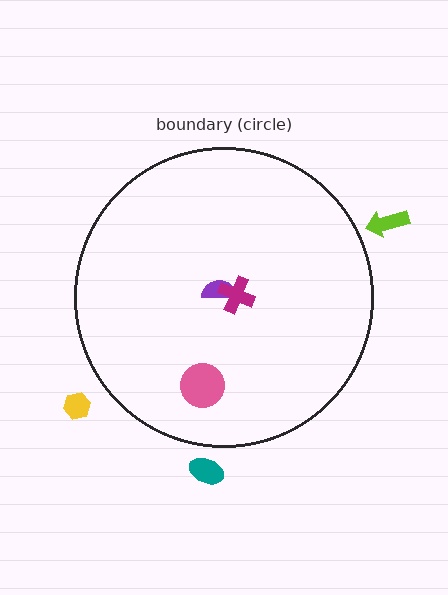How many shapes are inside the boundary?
3 inside, 3 outside.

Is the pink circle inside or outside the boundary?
Inside.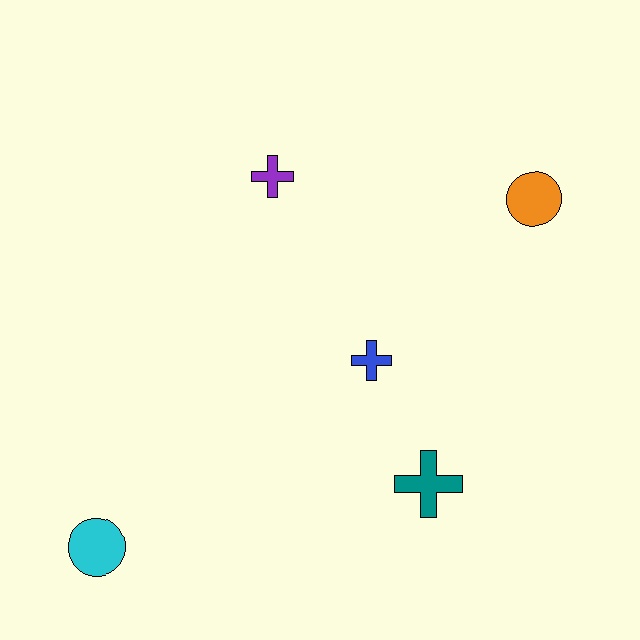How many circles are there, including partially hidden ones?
There are 2 circles.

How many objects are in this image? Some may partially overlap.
There are 5 objects.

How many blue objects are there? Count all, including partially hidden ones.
There is 1 blue object.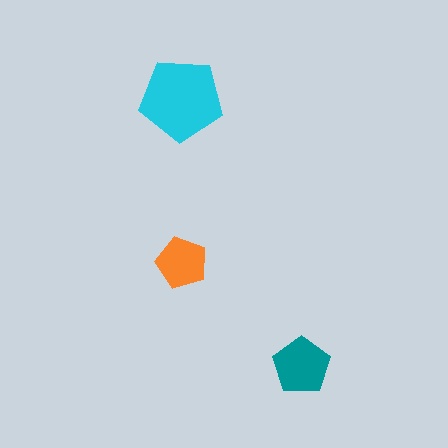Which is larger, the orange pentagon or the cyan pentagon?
The cyan one.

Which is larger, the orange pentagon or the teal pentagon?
The teal one.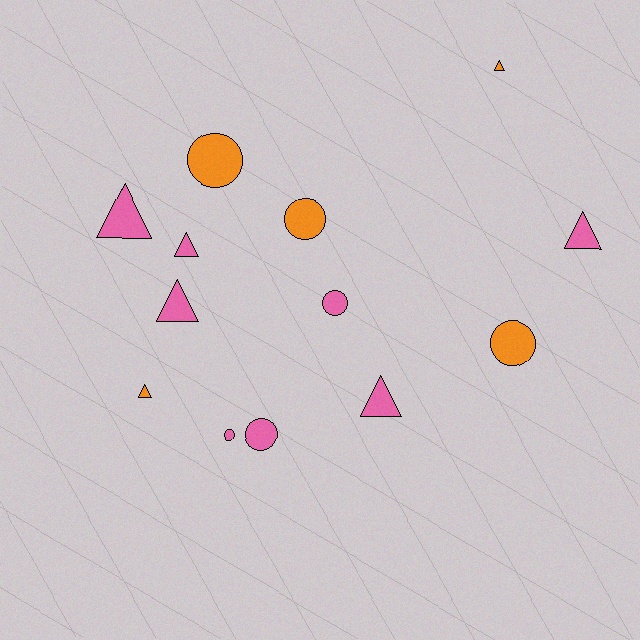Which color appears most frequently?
Pink, with 8 objects.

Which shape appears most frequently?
Triangle, with 7 objects.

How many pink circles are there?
There are 3 pink circles.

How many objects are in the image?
There are 13 objects.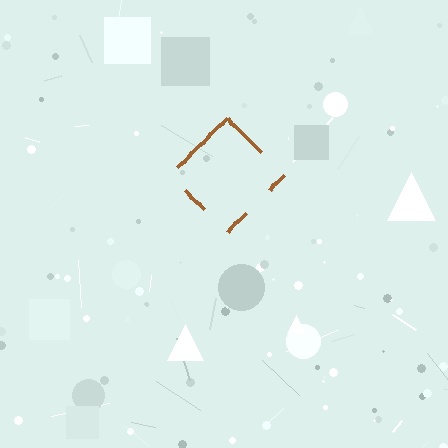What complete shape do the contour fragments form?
The contour fragments form a diamond.